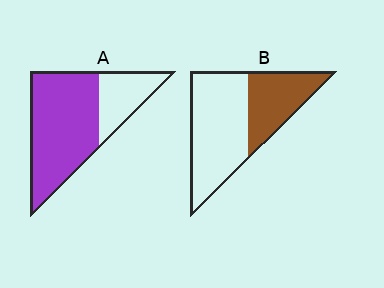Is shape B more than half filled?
No.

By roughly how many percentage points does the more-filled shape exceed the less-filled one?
By roughly 35 percentage points (A over B).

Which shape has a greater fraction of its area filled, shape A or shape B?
Shape A.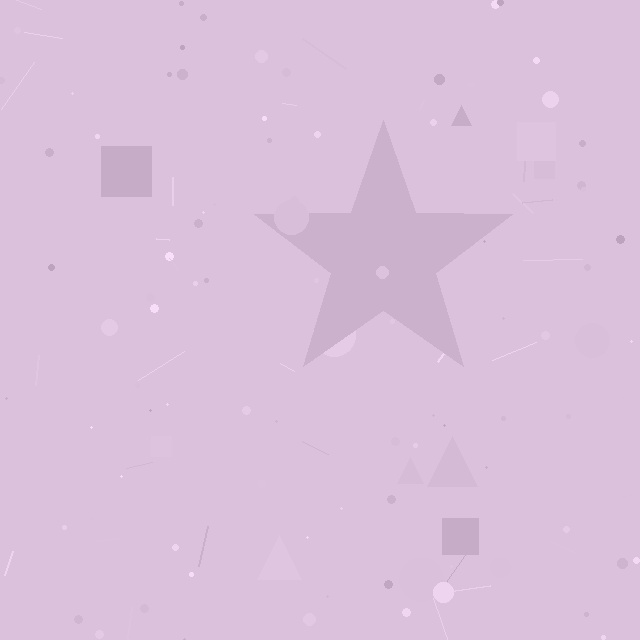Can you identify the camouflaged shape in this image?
The camouflaged shape is a star.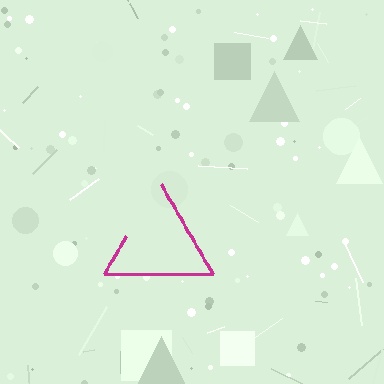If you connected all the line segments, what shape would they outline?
They would outline a triangle.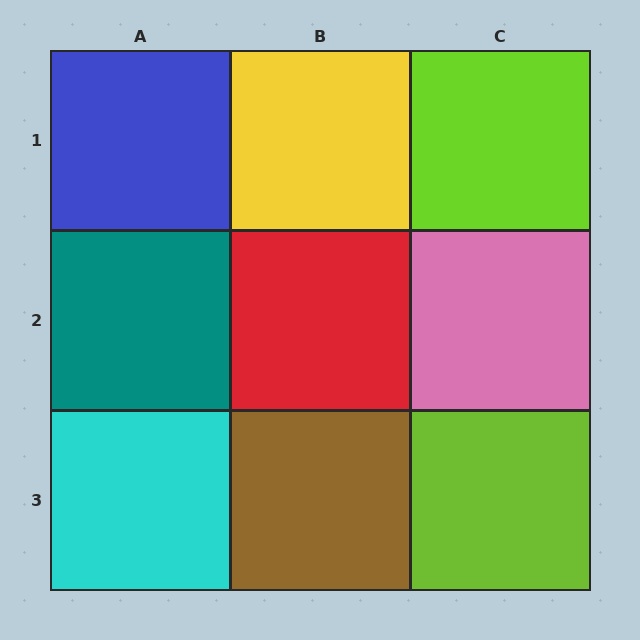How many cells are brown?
1 cell is brown.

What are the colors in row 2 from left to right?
Teal, red, pink.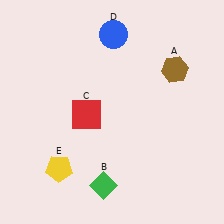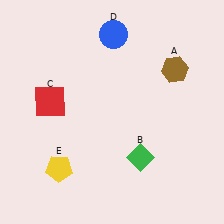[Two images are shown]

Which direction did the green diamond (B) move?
The green diamond (B) moved right.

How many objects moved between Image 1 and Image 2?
2 objects moved between the two images.